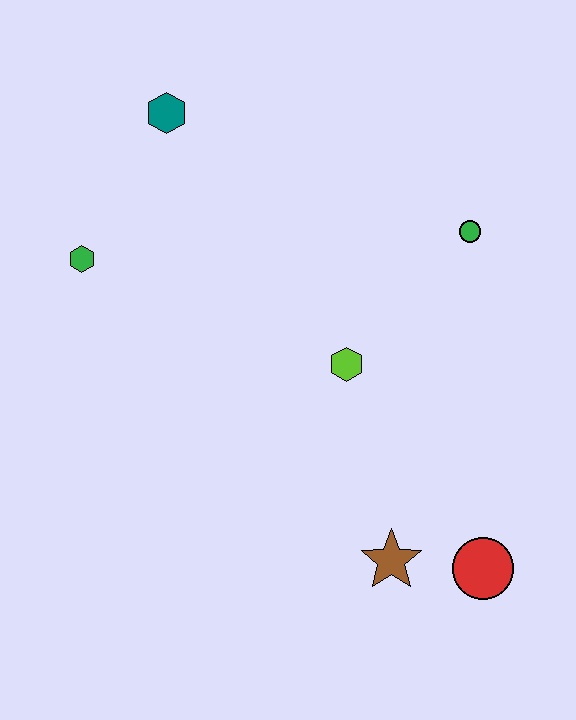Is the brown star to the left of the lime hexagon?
No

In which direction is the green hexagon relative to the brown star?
The green hexagon is to the left of the brown star.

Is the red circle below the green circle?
Yes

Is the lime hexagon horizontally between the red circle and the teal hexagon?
Yes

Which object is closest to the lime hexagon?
The green circle is closest to the lime hexagon.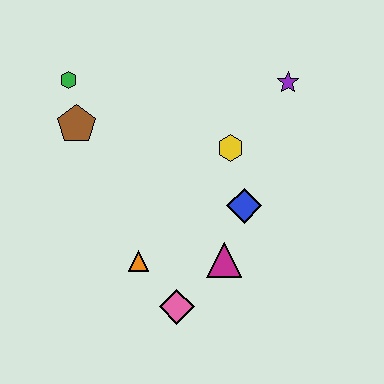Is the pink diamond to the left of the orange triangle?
No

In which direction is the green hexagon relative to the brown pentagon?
The green hexagon is above the brown pentagon.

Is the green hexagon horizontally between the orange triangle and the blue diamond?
No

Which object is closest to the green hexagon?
The brown pentagon is closest to the green hexagon.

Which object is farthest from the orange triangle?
The purple star is farthest from the orange triangle.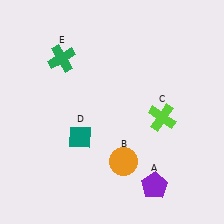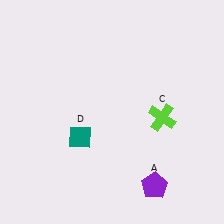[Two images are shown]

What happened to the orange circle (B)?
The orange circle (B) was removed in Image 2. It was in the bottom-right area of Image 1.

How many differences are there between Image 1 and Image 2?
There are 2 differences between the two images.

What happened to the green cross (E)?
The green cross (E) was removed in Image 2. It was in the top-left area of Image 1.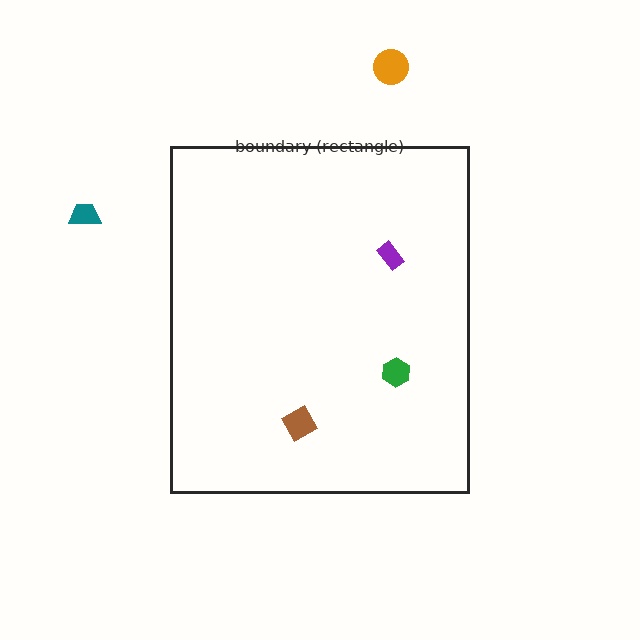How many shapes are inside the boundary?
3 inside, 2 outside.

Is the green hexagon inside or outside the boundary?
Inside.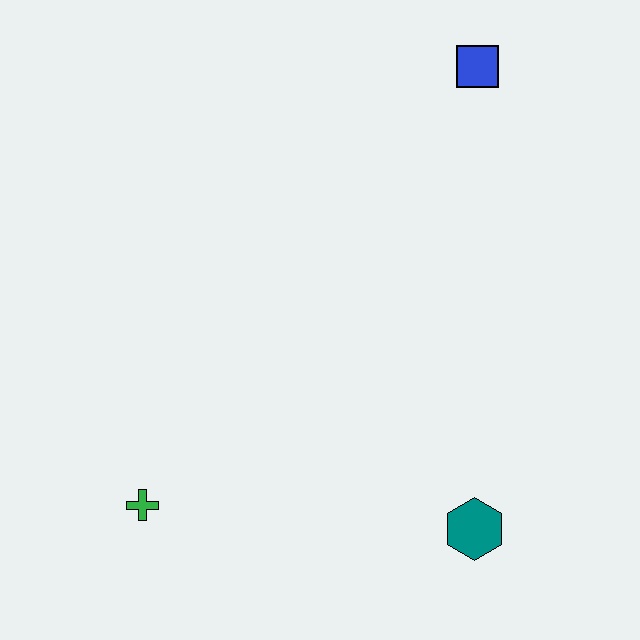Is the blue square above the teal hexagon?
Yes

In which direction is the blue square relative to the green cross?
The blue square is above the green cross.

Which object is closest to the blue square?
The teal hexagon is closest to the blue square.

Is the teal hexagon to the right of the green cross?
Yes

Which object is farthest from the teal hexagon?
The blue square is farthest from the teal hexagon.